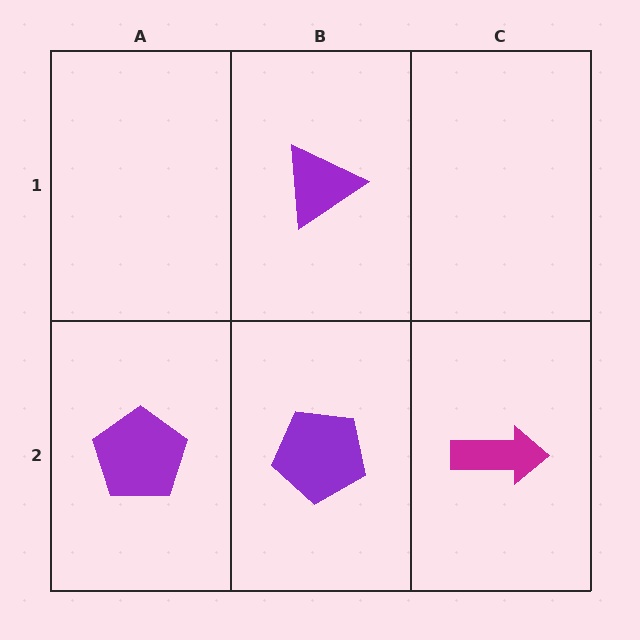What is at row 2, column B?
A purple pentagon.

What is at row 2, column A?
A purple pentagon.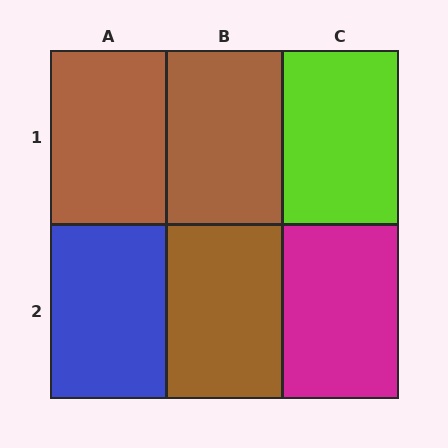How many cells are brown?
3 cells are brown.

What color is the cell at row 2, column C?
Magenta.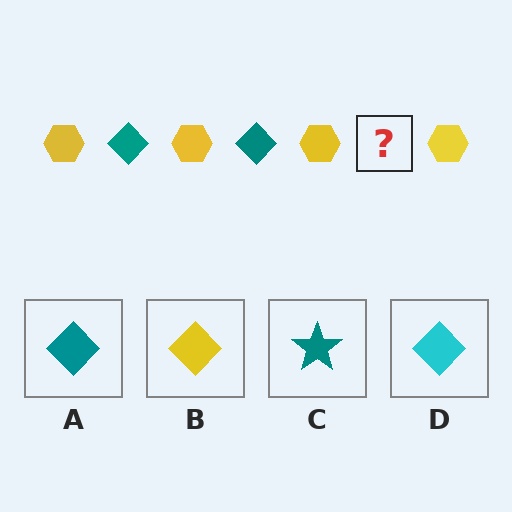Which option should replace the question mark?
Option A.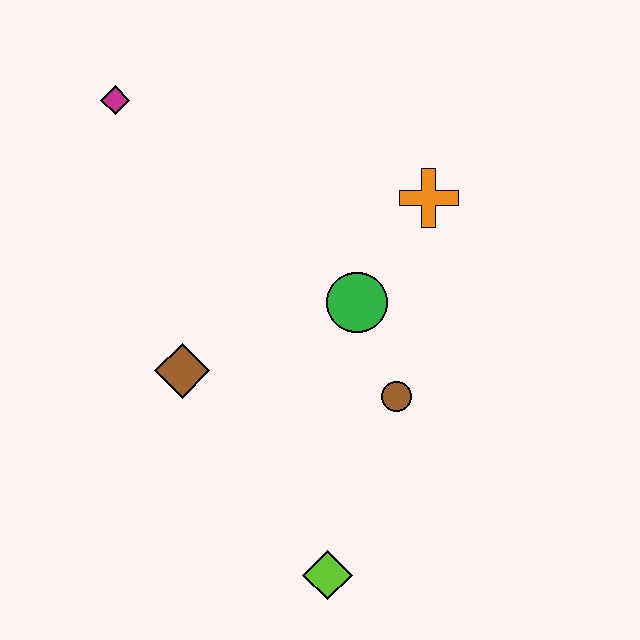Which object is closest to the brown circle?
The green circle is closest to the brown circle.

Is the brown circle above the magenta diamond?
No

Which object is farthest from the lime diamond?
The magenta diamond is farthest from the lime diamond.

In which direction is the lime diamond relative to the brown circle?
The lime diamond is below the brown circle.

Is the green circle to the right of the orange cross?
No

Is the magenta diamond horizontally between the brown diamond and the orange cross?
No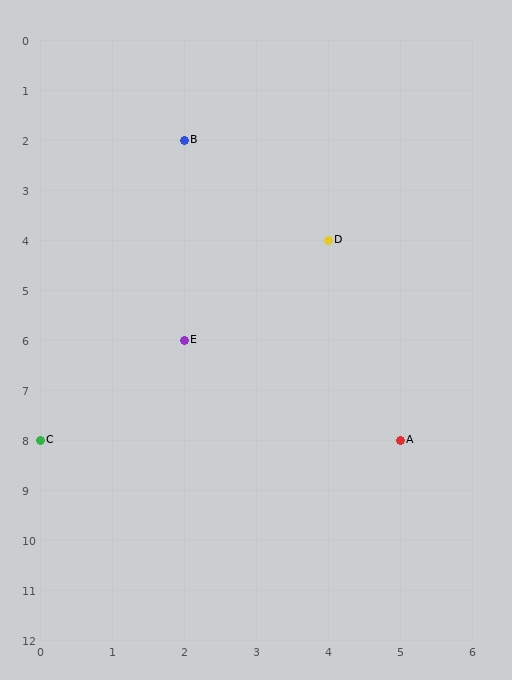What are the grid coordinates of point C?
Point C is at grid coordinates (0, 8).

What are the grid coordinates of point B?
Point B is at grid coordinates (2, 2).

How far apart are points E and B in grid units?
Points E and B are 4 rows apart.